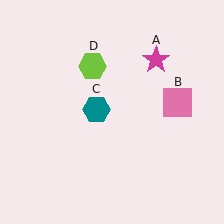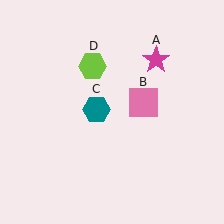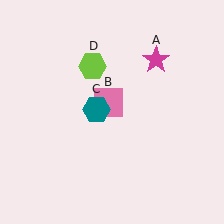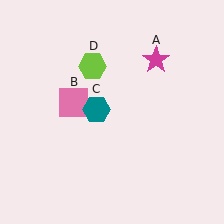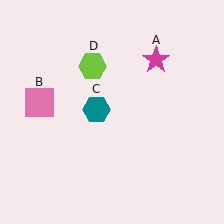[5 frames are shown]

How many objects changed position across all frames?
1 object changed position: pink square (object B).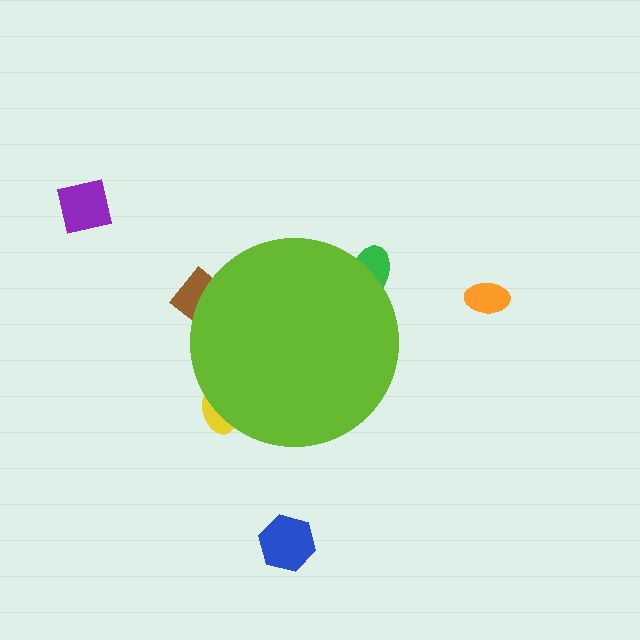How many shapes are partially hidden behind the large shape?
3 shapes are partially hidden.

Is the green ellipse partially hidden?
Yes, the green ellipse is partially hidden behind the lime circle.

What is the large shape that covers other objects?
A lime circle.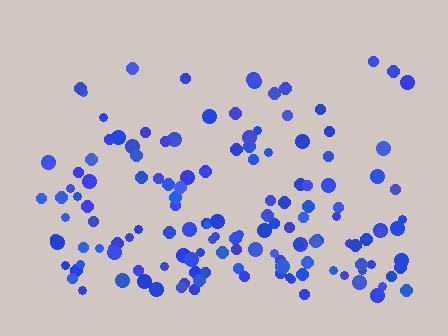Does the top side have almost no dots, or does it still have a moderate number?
Still a moderate number, just noticeably fewer than the bottom.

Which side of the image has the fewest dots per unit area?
The top.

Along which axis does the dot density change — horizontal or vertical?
Vertical.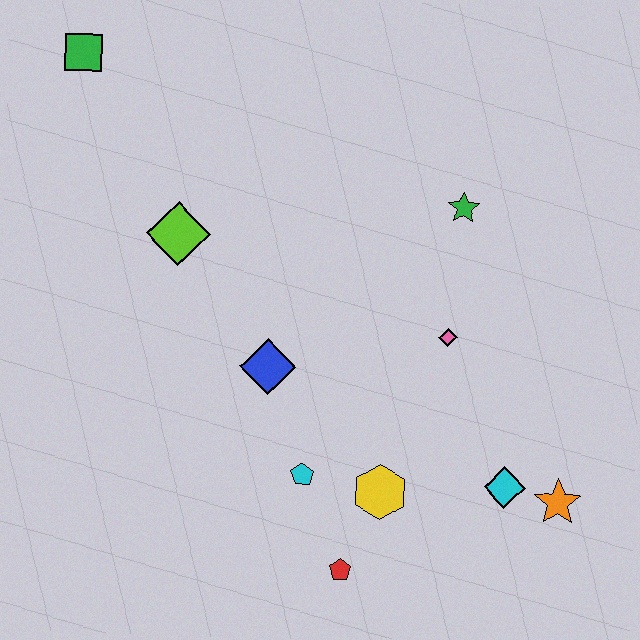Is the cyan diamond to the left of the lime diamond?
No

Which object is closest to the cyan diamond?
The orange star is closest to the cyan diamond.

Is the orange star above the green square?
No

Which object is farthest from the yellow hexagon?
The green square is farthest from the yellow hexagon.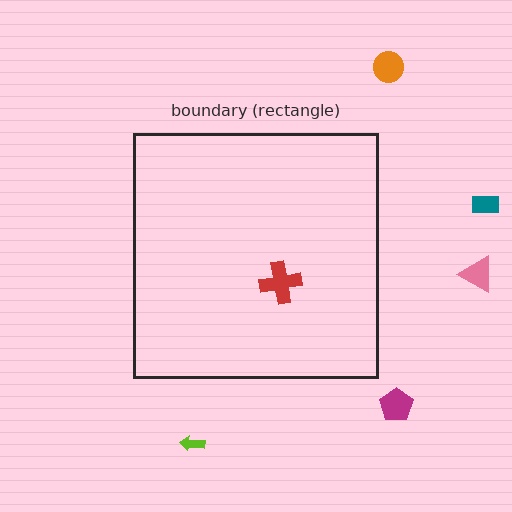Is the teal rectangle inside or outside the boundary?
Outside.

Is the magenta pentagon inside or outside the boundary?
Outside.